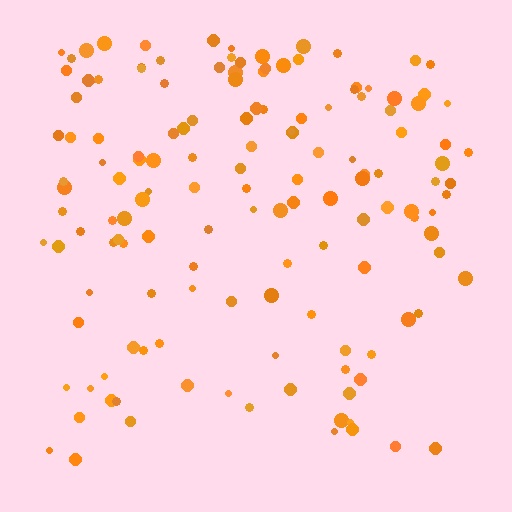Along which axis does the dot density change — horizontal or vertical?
Vertical.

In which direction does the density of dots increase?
From bottom to top, with the top side densest.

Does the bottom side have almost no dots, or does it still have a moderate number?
Still a moderate number, just noticeably fewer than the top.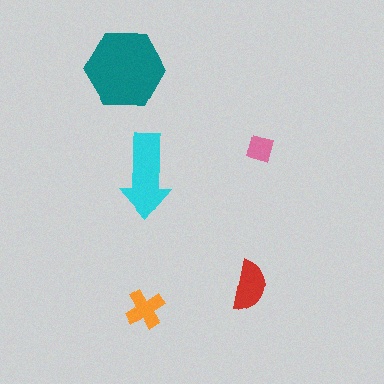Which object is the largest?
The teal hexagon.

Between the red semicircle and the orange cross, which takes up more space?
The red semicircle.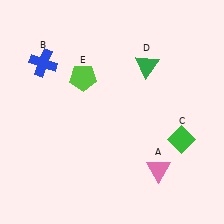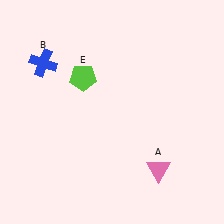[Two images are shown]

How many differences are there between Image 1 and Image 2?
There are 2 differences between the two images.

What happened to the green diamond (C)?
The green diamond (C) was removed in Image 2. It was in the bottom-right area of Image 1.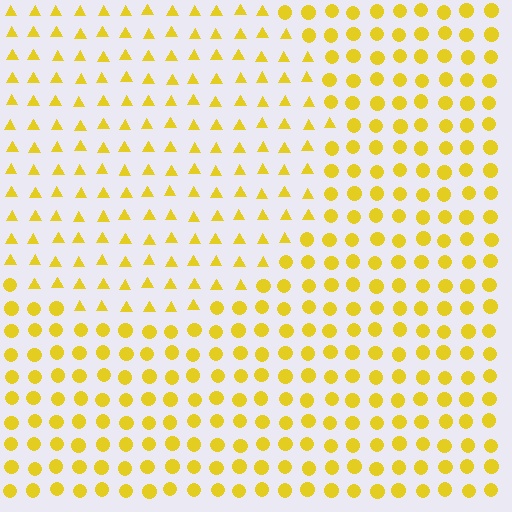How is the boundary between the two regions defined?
The boundary is defined by a change in element shape: triangles inside vs. circles outside. All elements share the same color and spacing.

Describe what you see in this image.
The image is filled with small yellow elements arranged in a uniform grid. A circle-shaped region contains triangles, while the surrounding area contains circles. The boundary is defined purely by the change in element shape.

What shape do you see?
I see a circle.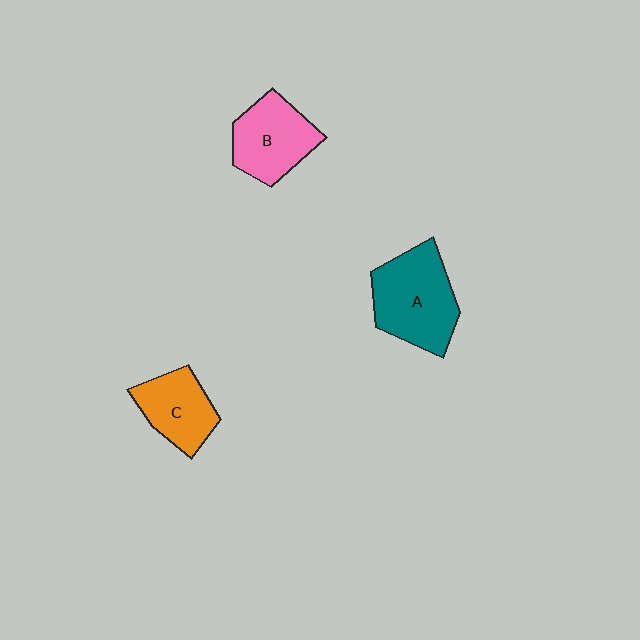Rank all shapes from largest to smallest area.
From largest to smallest: A (teal), B (pink), C (orange).